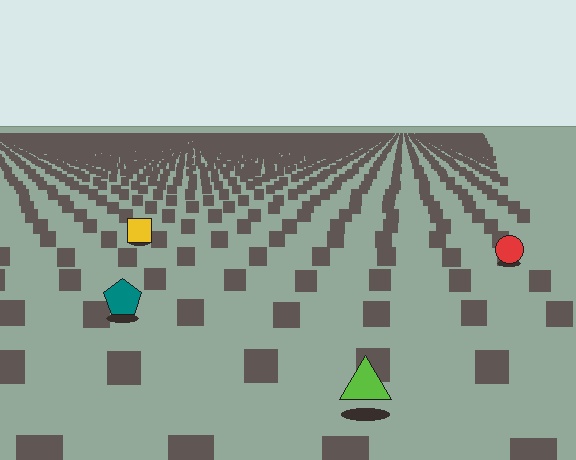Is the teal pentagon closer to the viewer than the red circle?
Yes. The teal pentagon is closer — you can tell from the texture gradient: the ground texture is coarser near it.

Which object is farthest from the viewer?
The yellow square is farthest from the viewer. It appears smaller and the ground texture around it is denser.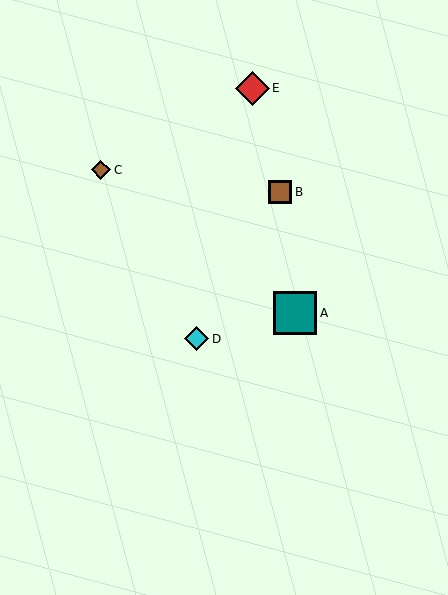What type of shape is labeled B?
Shape B is a brown square.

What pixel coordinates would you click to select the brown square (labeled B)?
Click at (280, 192) to select the brown square B.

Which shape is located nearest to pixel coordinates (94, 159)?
The brown diamond (labeled C) at (101, 170) is nearest to that location.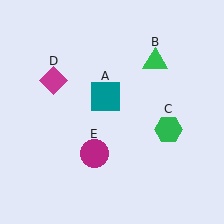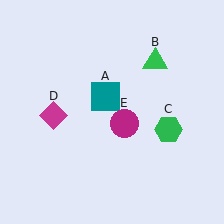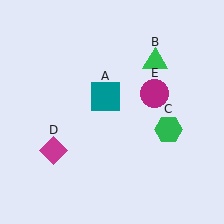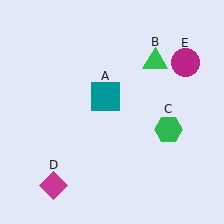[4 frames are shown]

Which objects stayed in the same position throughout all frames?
Teal square (object A) and green triangle (object B) and green hexagon (object C) remained stationary.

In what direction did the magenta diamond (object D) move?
The magenta diamond (object D) moved down.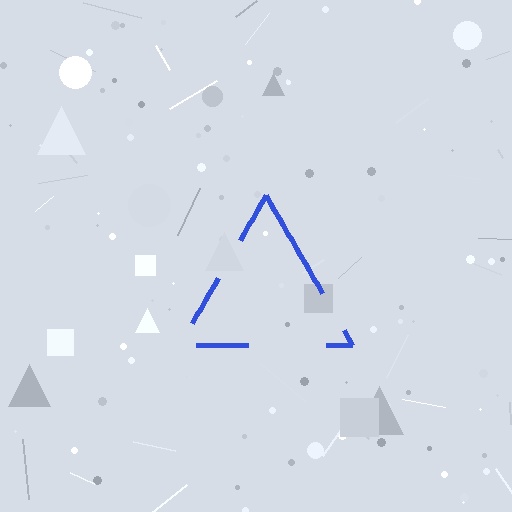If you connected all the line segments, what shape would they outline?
They would outline a triangle.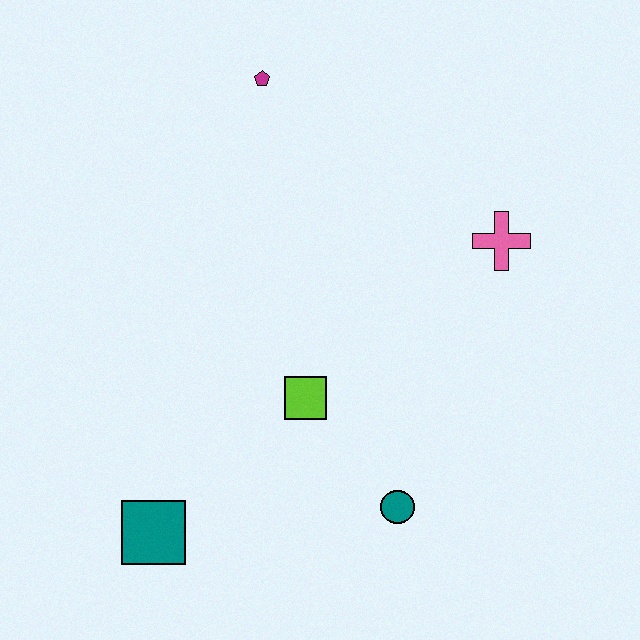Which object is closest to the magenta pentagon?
The pink cross is closest to the magenta pentagon.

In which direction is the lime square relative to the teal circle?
The lime square is above the teal circle.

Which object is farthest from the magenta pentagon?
The teal square is farthest from the magenta pentagon.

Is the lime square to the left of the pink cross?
Yes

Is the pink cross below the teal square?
No